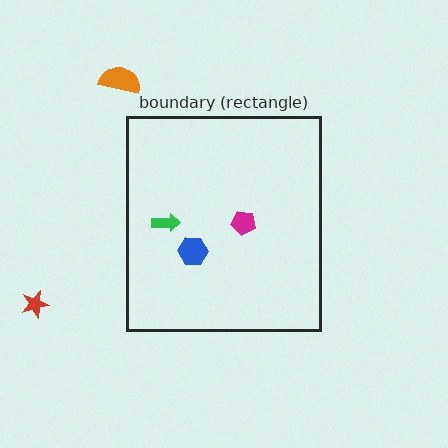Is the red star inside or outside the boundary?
Outside.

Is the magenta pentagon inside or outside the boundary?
Inside.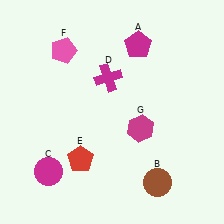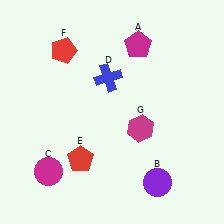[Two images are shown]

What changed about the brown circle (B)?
In Image 1, B is brown. In Image 2, it changed to purple.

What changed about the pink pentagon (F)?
In Image 1, F is pink. In Image 2, it changed to red.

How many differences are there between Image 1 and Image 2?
There are 3 differences between the two images.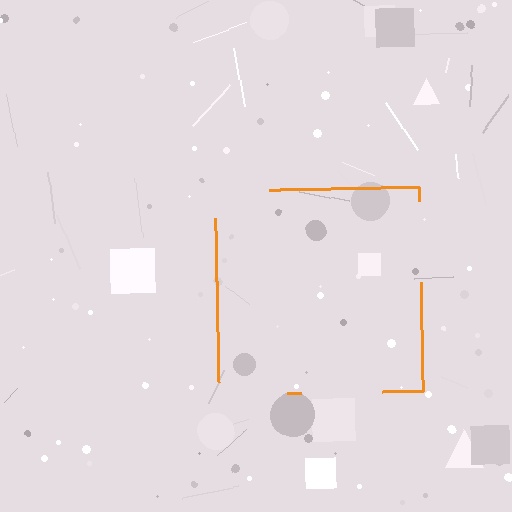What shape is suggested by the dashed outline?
The dashed outline suggests a square.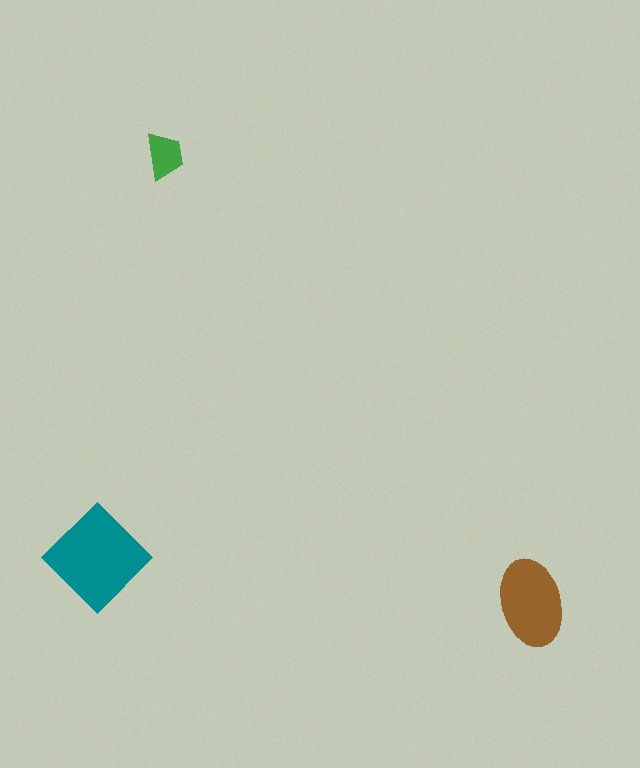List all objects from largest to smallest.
The teal diamond, the brown ellipse, the green trapezoid.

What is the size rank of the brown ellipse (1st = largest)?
2nd.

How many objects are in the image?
There are 3 objects in the image.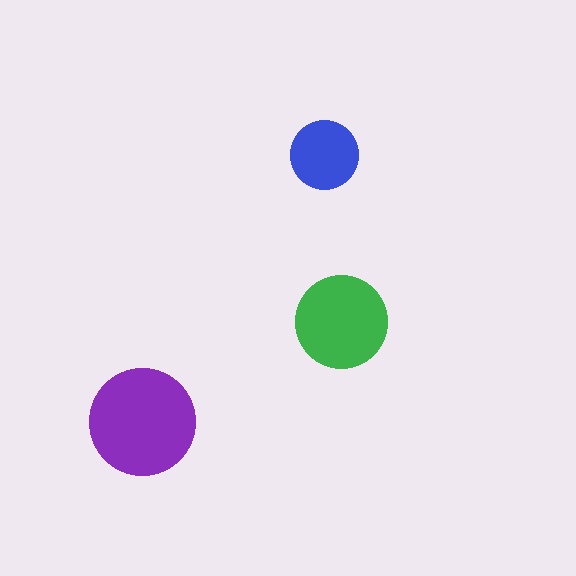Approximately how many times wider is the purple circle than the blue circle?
About 1.5 times wider.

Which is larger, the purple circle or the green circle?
The purple one.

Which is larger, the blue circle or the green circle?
The green one.